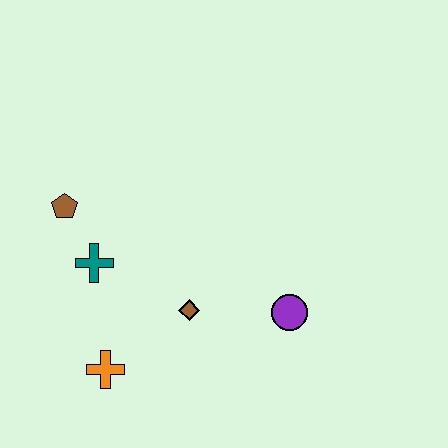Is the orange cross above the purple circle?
No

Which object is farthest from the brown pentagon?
The purple circle is farthest from the brown pentagon.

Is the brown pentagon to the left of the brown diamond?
Yes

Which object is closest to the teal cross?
The brown pentagon is closest to the teal cross.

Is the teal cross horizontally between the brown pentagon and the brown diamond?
Yes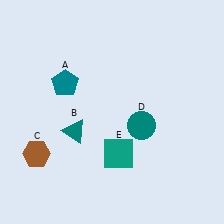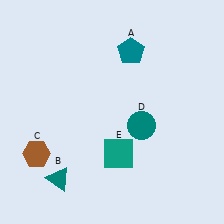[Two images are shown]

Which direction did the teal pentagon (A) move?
The teal pentagon (A) moved right.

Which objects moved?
The objects that moved are: the teal pentagon (A), the teal triangle (B).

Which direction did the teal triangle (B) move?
The teal triangle (B) moved down.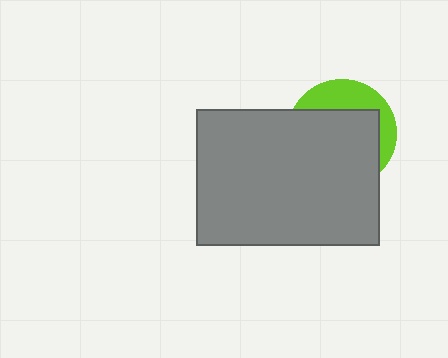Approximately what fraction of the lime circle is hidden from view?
Roughly 68% of the lime circle is hidden behind the gray rectangle.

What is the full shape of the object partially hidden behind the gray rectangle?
The partially hidden object is a lime circle.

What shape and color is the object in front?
The object in front is a gray rectangle.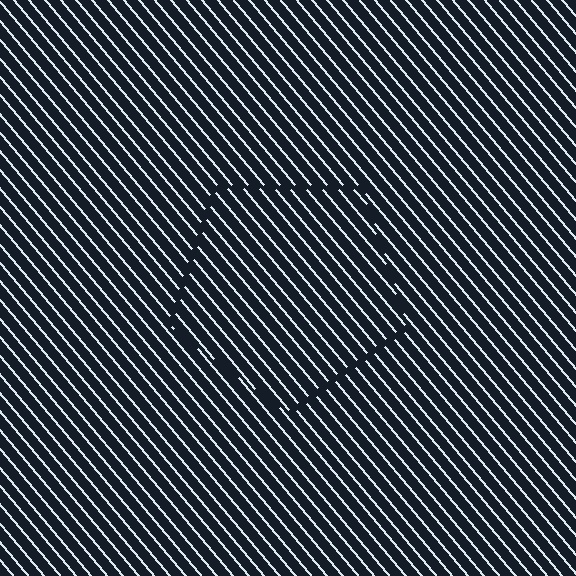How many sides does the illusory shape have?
5 sides — the line-ends trace a pentagon.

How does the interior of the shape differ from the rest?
The interior of the shape contains the same grating, shifted by half a period — the contour is defined by the phase discontinuity where line-ends from the inner and outer gratings abut.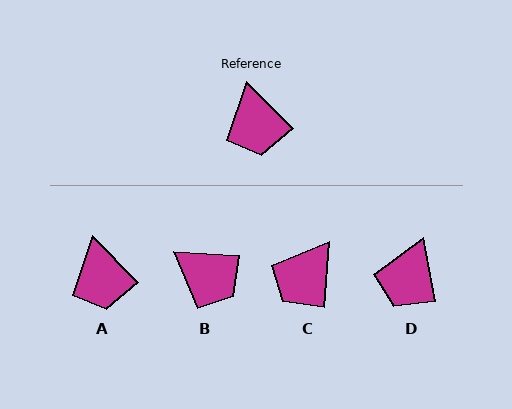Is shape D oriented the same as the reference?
No, it is off by about 34 degrees.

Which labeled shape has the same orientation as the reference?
A.